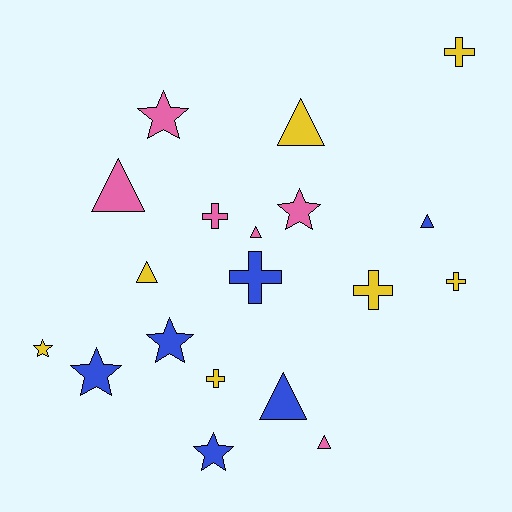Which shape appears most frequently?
Triangle, with 7 objects.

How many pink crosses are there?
There is 1 pink cross.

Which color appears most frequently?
Yellow, with 7 objects.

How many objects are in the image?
There are 19 objects.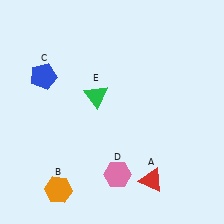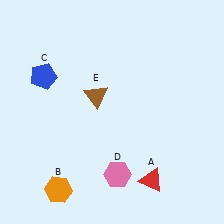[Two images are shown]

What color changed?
The triangle (E) changed from green in Image 1 to brown in Image 2.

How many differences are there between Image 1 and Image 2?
There is 1 difference between the two images.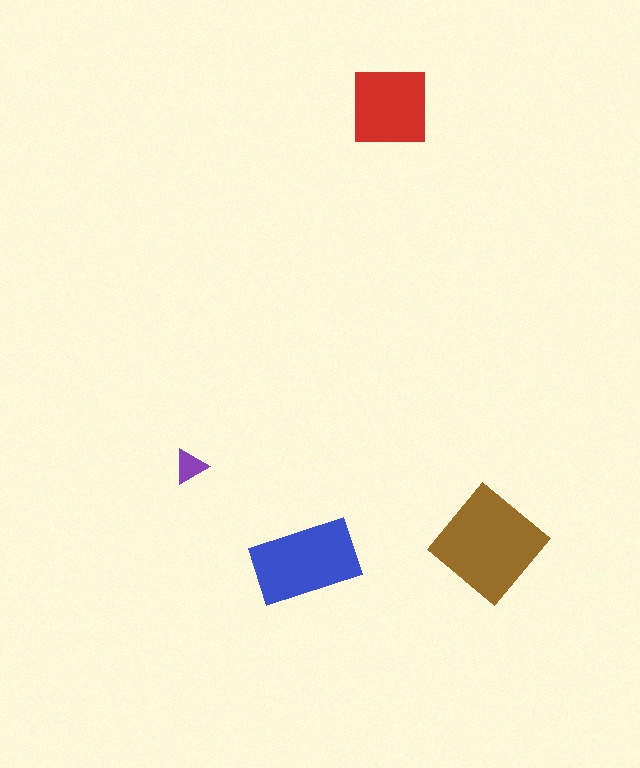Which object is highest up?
The red square is topmost.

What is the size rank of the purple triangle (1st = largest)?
4th.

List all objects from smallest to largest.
The purple triangle, the red square, the blue rectangle, the brown diamond.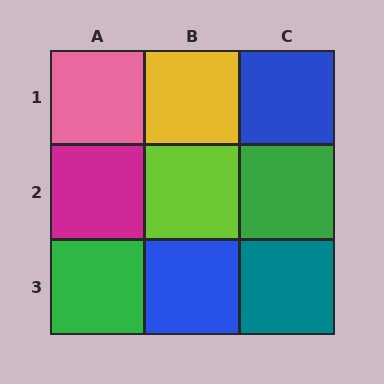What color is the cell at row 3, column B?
Blue.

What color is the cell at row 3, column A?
Green.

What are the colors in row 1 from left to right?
Pink, yellow, blue.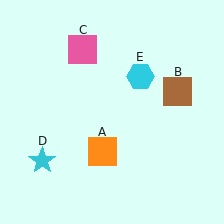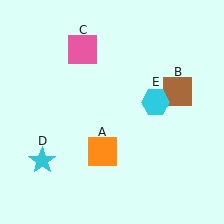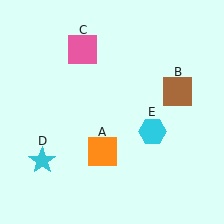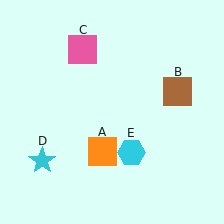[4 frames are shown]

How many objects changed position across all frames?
1 object changed position: cyan hexagon (object E).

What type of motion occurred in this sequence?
The cyan hexagon (object E) rotated clockwise around the center of the scene.